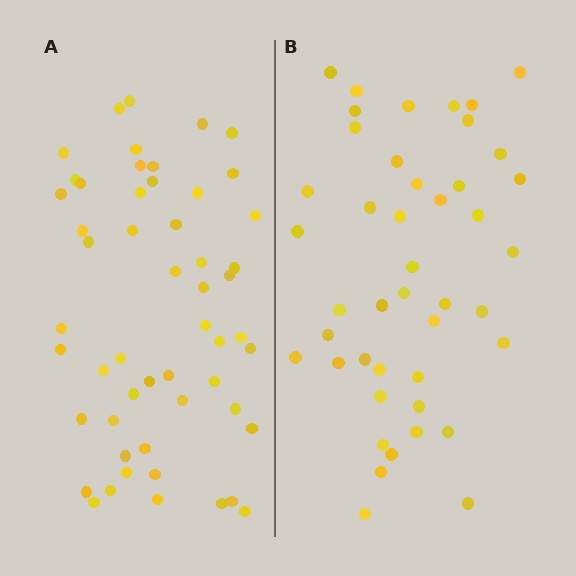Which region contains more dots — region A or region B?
Region A (the left region) has more dots.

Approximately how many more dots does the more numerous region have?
Region A has roughly 8 or so more dots than region B.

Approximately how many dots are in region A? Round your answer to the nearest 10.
About 50 dots. (The exact count is 53, which rounds to 50.)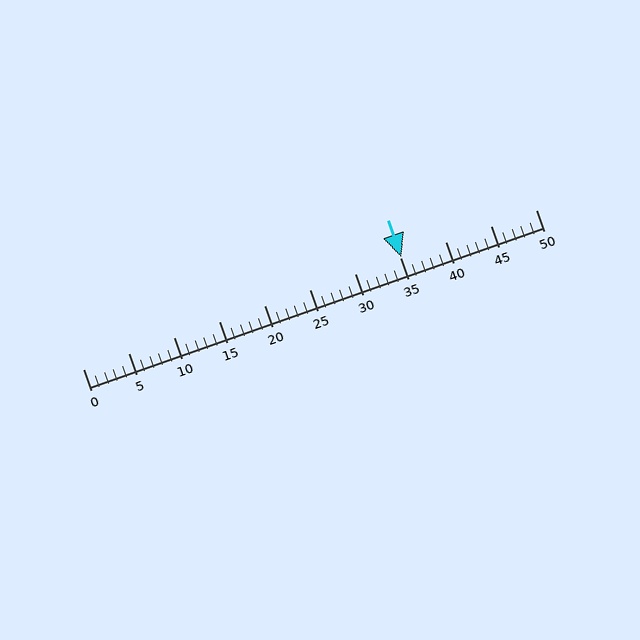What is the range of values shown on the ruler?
The ruler shows values from 0 to 50.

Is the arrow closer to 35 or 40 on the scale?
The arrow is closer to 35.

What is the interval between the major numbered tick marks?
The major tick marks are spaced 5 units apart.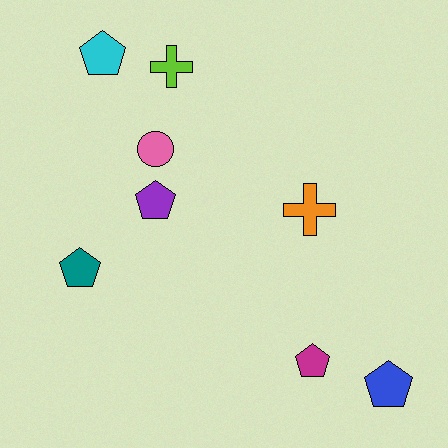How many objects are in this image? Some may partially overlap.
There are 8 objects.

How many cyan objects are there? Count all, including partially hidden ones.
There is 1 cyan object.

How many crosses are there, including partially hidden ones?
There are 2 crosses.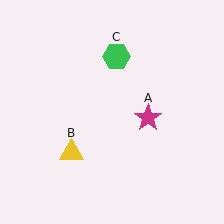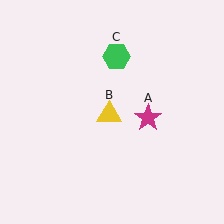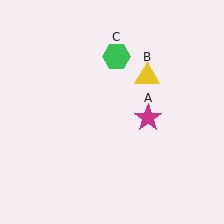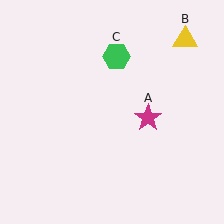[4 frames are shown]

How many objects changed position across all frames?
1 object changed position: yellow triangle (object B).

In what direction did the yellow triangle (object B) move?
The yellow triangle (object B) moved up and to the right.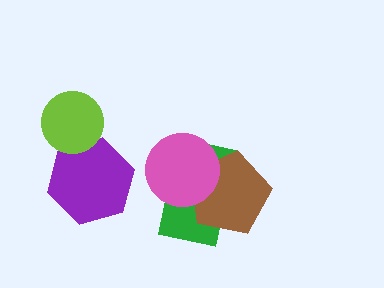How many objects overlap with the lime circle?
1 object overlaps with the lime circle.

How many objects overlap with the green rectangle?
2 objects overlap with the green rectangle.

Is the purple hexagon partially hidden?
Yes, it is partially covered by another shape.